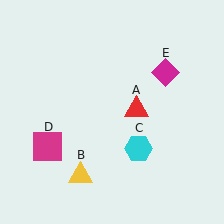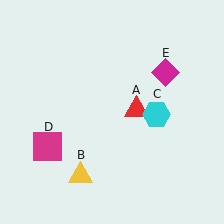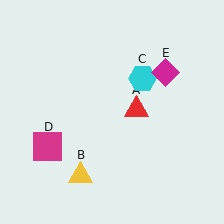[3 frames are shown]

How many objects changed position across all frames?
1 object changed position: cyan hexagon (object C).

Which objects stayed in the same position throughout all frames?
Red triangle (object A) and yellow triangle (object B) and magenta square (object D) and magenta diamond (object E) remained stationary.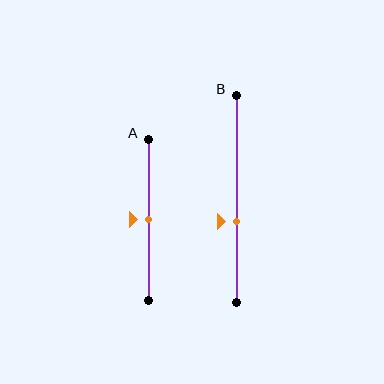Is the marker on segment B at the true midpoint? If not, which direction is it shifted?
No, the marker on segment B is shifted downward by about 11% of the segment length.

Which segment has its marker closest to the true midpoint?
Segment A has its marker closest to the true midpoint.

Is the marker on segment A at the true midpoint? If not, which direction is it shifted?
Yes, the marker on segment A is at the true midpoint.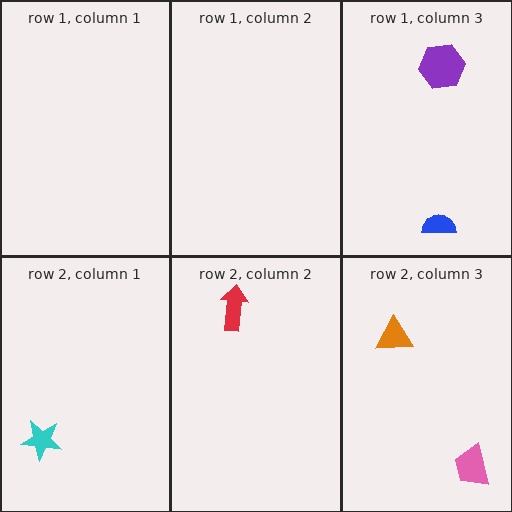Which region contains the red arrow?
The row 2, column 2 region.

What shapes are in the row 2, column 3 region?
The orange triangle, the pink trapezoid.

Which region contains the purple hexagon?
The row 1, column 3 region.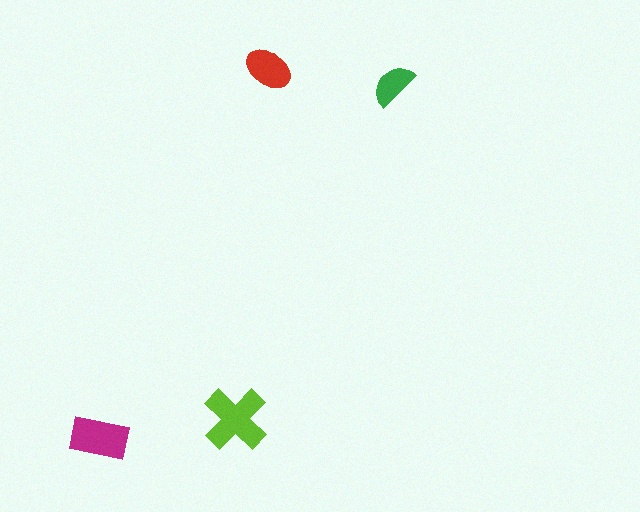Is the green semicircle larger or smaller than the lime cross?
Smaller.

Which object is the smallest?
The green semicircle.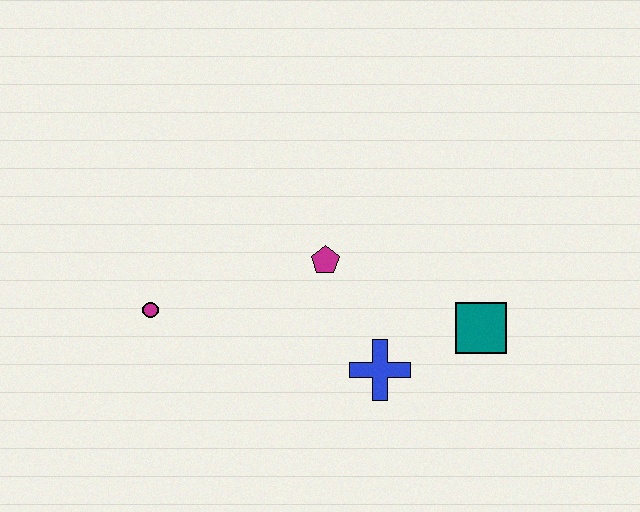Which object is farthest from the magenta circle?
The teal square is farthest from the magenta circle.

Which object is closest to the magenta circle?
The magenta pentagon is closest to the magenta circle.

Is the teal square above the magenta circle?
No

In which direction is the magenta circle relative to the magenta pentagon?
The magenta circle is to the left of the magenta pentagon.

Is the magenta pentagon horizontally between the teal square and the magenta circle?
Yes